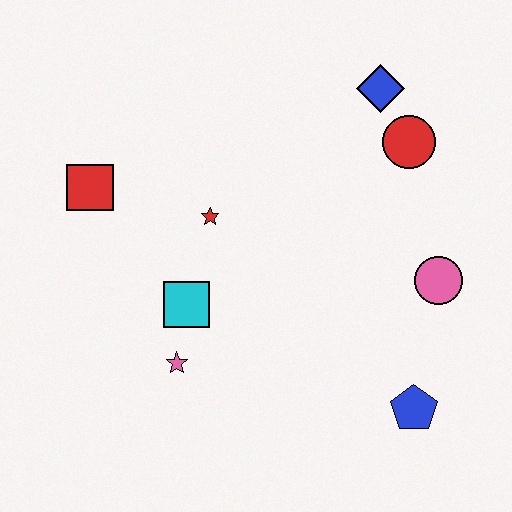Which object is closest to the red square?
The red star is closest to the red square.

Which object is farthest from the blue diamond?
The pink star is farthest from the blue diamond.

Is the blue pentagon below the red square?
Yes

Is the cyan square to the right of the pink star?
Yes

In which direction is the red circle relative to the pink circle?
The red circle is above the pink circle.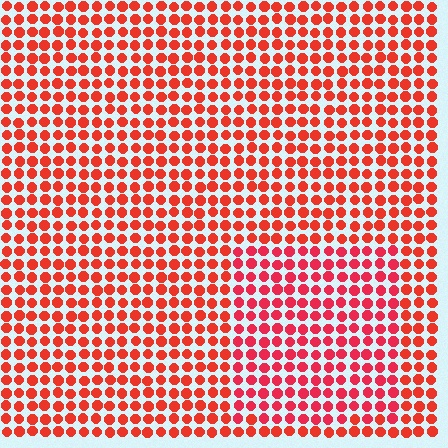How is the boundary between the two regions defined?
The boundary is defined purely by a slight shift in hue (about 16 degrees). Spacing, size, and orientation are identical on both sides.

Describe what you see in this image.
The image is filled with small red elements in a uniform arrangement. A rectangle-shaped region is visible where the elements are tinted to a slightly different hue, forming a subtle color boundary.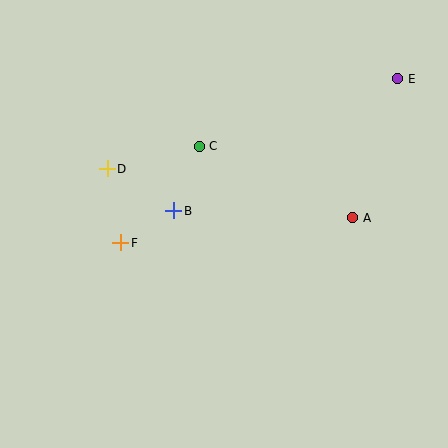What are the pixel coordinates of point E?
Point E is at (398, 79).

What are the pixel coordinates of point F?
Point F is at (121, 243).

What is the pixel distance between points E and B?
The distance between E and B is 260 pixels.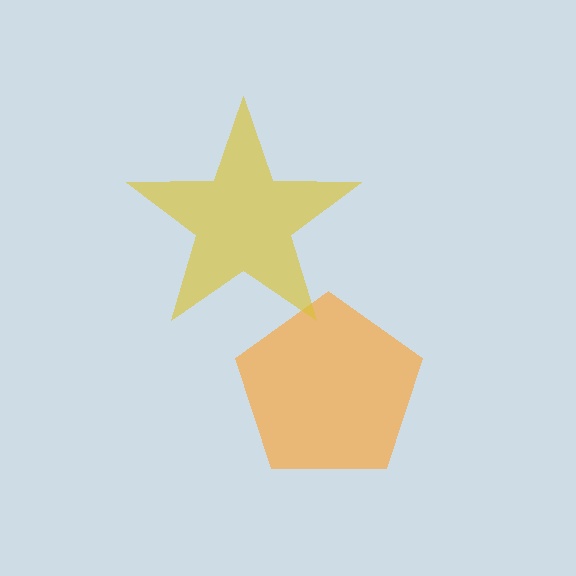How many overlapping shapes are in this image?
There are 2 overlapping shapes in the image.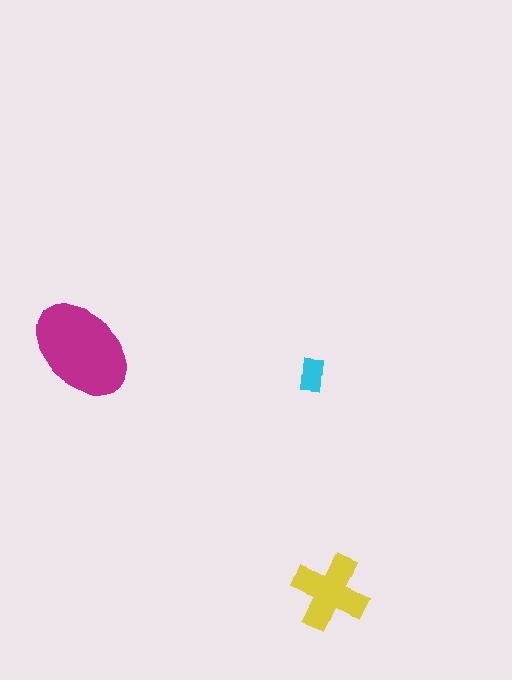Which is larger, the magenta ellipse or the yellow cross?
The magenta ellipse.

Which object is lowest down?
The yellow cross is bottommost.